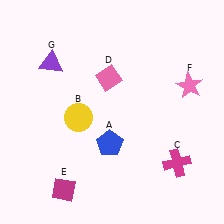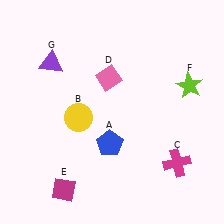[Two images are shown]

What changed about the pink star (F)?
In Image 1, F is pink. In Image 2, it changed to lime.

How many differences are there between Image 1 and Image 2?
There is 1 difference between the two images.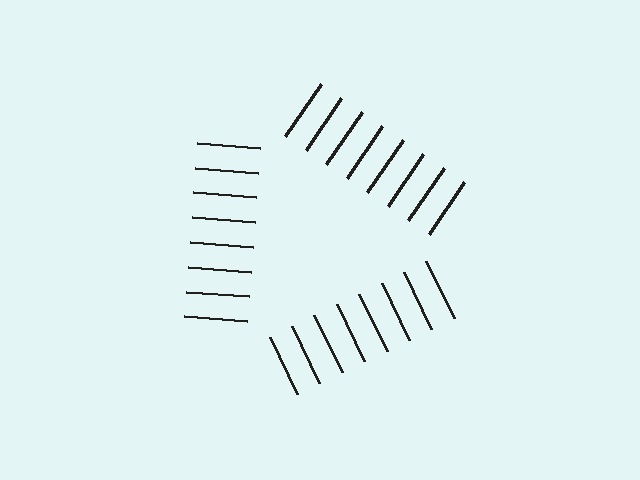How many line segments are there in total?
24 — 8 along each of the 3 edges.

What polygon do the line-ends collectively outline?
An illusory triangle — the line segments terminate on its edges but no continuous stroke is drawn.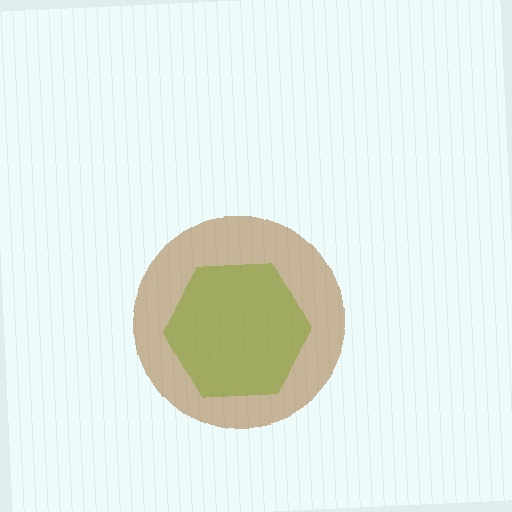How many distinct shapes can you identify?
There are 2 distinct shapes: a lime hexagon, a brown circle.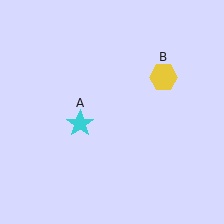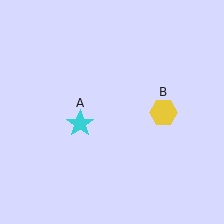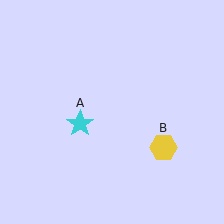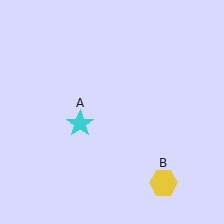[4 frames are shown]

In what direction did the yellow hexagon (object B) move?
The yellow hexagon (object B) moved down.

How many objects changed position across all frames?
1 object changed position: yellow hexagon (object B).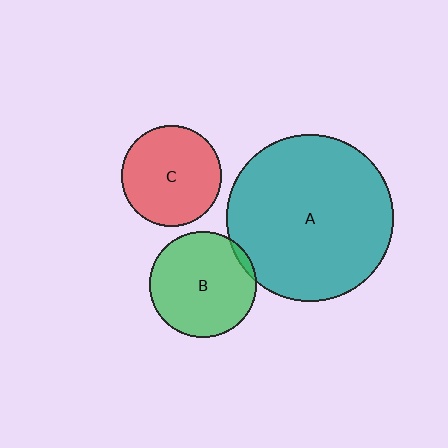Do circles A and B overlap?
Yes.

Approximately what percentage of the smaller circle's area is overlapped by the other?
Approximately 5%.